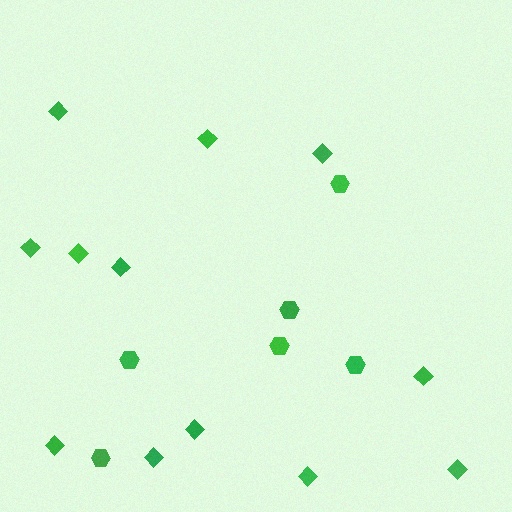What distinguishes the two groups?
There are 2 groups: one group of diamonds (12) and one group of hexagons (6).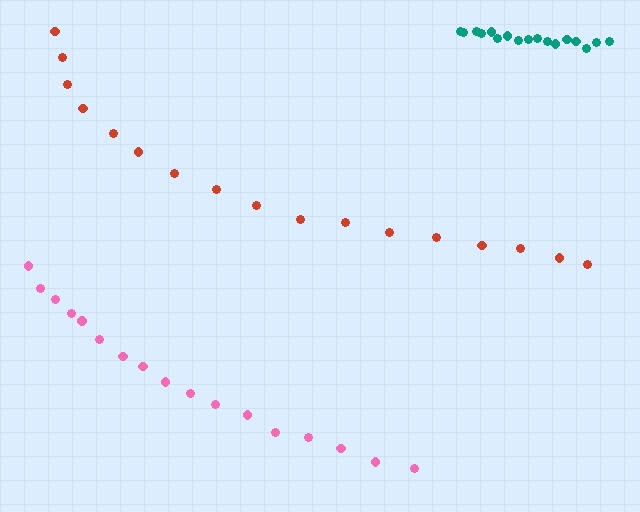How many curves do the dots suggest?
There are 3 distinct paths.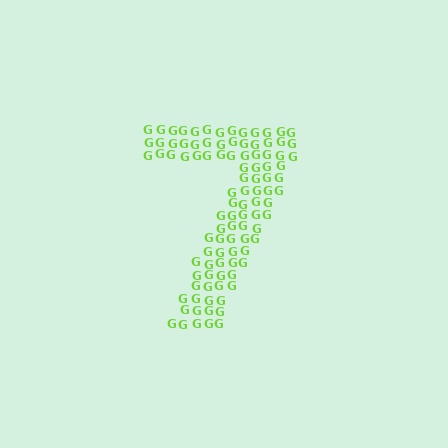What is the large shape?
The large shape is the digit 7.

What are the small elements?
The small elements are letter G's.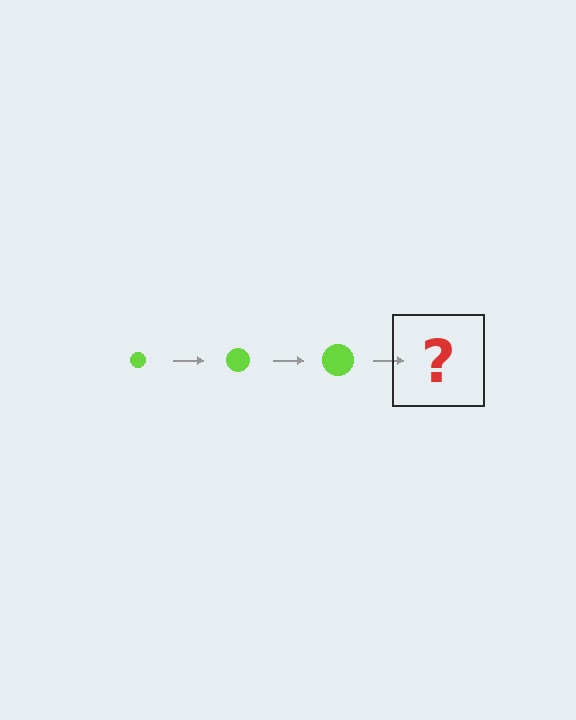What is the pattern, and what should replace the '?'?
The pattern is that the circle gets progressively larger each step. The '?' should be a lime circle, larger than the previous one.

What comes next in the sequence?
The next element should be a lime circle, larger than the previous one.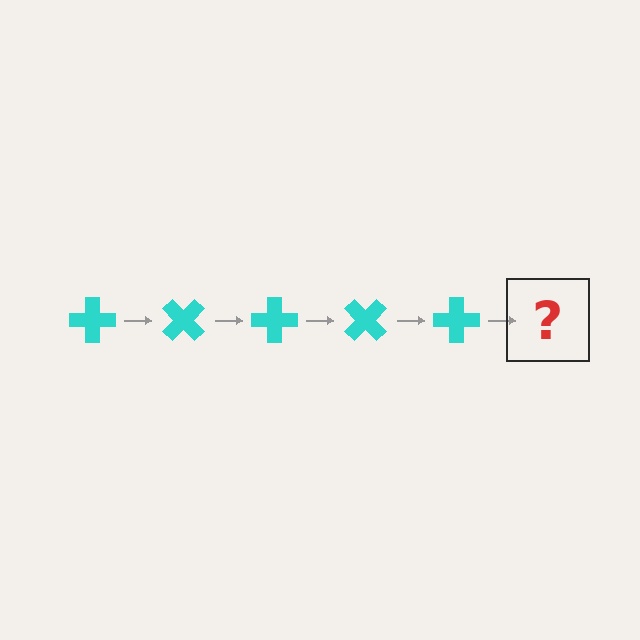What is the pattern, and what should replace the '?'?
The pattern is that the cross rotates 45 degrees each step. The '?' should be a cyan cross rotated 225 degrees.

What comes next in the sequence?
The next element should be a cyan cross rotated 225 degrees.